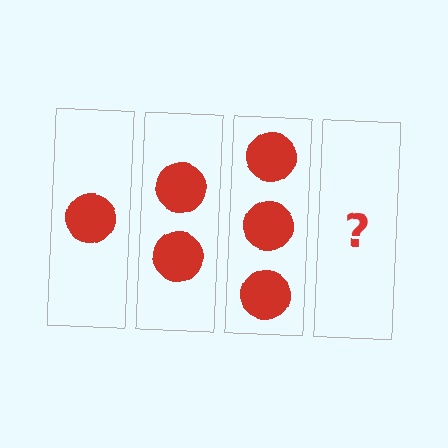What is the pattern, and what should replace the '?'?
The pattern is that each step adds one more circle. The '?' should be 4 circles.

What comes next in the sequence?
The next element should be 4 circles.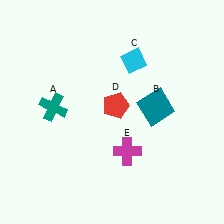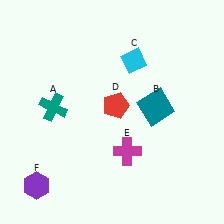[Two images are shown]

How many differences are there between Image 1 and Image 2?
There is 1 difference between the two images.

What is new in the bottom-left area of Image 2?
A purple hexagon (F) was added in the bottom-left area of Image 2.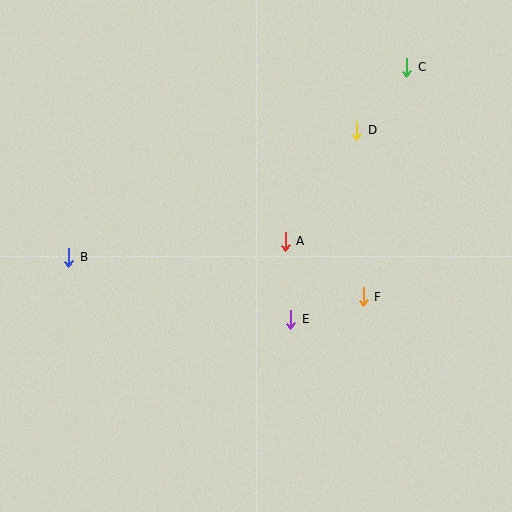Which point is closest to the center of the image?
Point A at (285, 241) is closest to the center.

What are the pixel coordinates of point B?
Point B is at (69, 257).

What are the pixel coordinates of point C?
Point C is at (407, 67).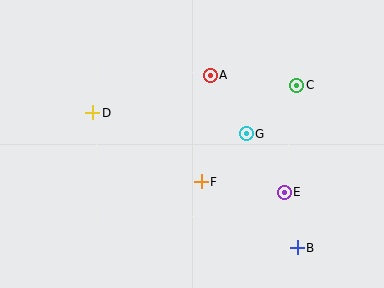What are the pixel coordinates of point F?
Point F is at (201, 182).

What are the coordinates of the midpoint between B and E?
The midpoint between B and E is at (291, 220).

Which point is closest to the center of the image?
Point F at (201, 182) is closest to the center.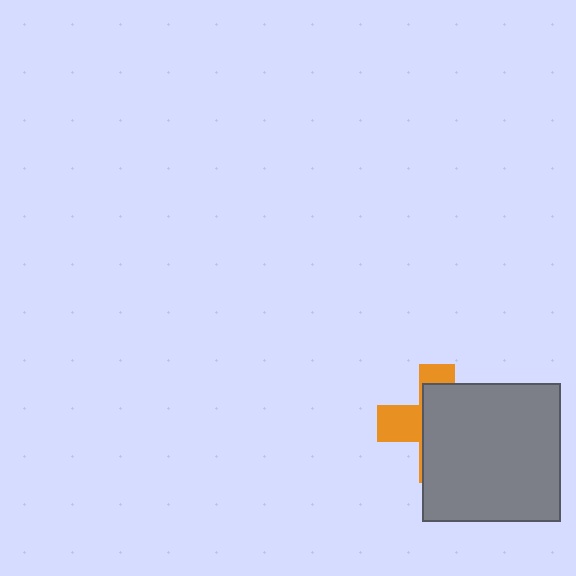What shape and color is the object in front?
The object in front is a gray square.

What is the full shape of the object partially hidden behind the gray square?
The partially hidden object is an orange cross.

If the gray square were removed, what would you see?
You would see the complete orange cross.